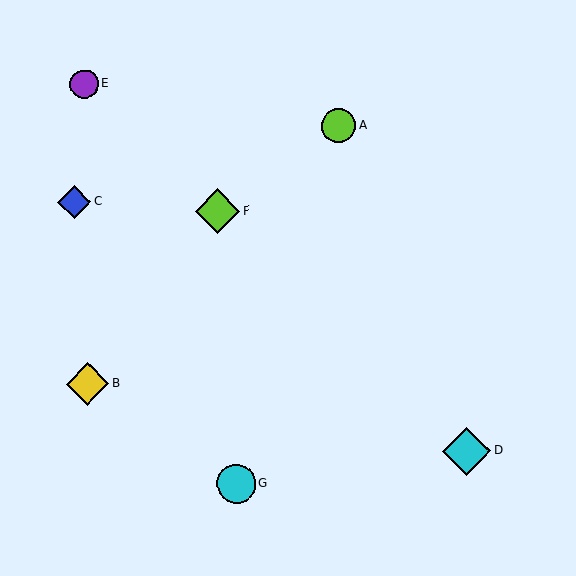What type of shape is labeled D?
Shape D is a cyan diamond.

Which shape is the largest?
The cyan diamond (labeled D) is the largest.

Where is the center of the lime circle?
The center of the lime circle is at (339, 126).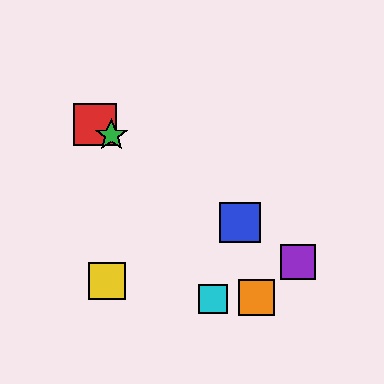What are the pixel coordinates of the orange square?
The orange square is at (257, 298).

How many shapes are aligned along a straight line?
4 shapes (the red square, the blue square, the green star, the purple square) are aligned along a straight line.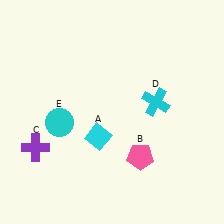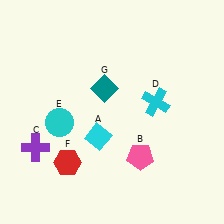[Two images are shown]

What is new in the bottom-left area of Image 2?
A red hexagon (F) was added in the bottom-left area of Image 2.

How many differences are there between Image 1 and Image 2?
There are 2 differences between the two images.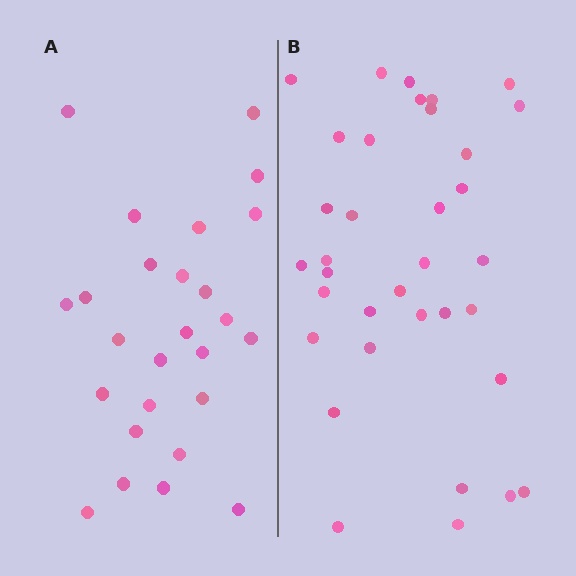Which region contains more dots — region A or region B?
Region B (the right region) has more dots.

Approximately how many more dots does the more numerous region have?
Region B has roughly 8 or so more dots than region A.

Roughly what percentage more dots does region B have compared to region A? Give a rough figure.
About 35% more.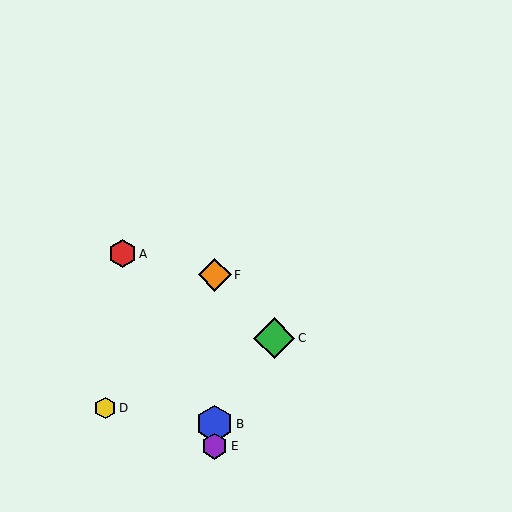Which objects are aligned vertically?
Objects B, E, F are aligned vertically.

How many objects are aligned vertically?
3 objects (B, E, F) are aligned vertically.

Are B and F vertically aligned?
Yes, both are at x≈215.